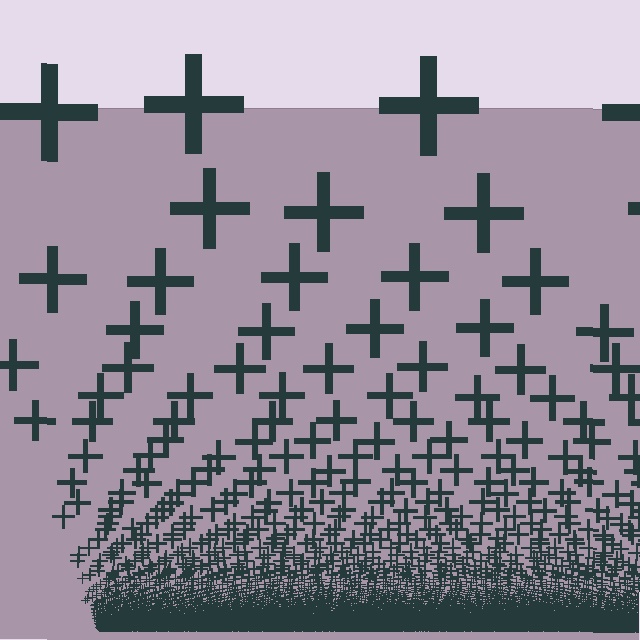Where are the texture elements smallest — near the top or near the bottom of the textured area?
Near the bottom.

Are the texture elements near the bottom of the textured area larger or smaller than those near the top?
Smaller. The gradient is inverted — elements near the bottom are smaller and denser.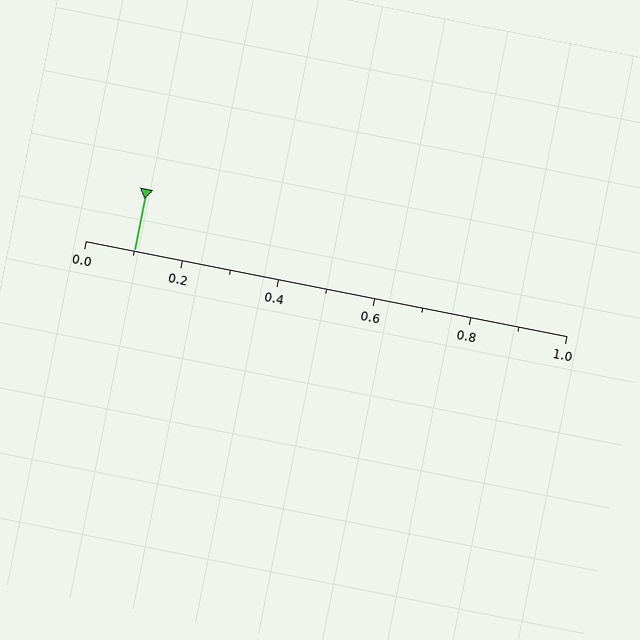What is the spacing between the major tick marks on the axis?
The major ticks are spaced 0.2 apart.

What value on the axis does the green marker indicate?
The marker indicates approximately 0.1.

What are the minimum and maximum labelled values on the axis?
The axis runs from 0.0 to 1.0.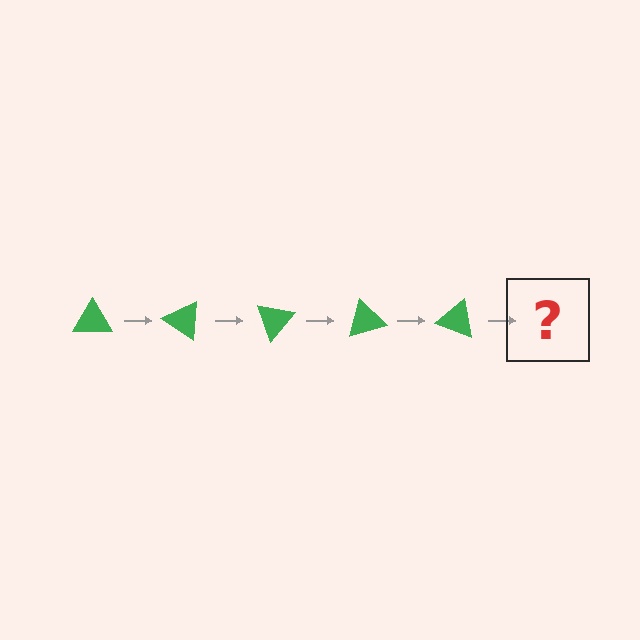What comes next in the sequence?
The next element should be a green triangle rotated 175 degrees.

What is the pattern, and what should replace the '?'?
The pattern is that the triangle rotates 35 degrees each step. The '?' should be a green triangle rotated 175 degrees.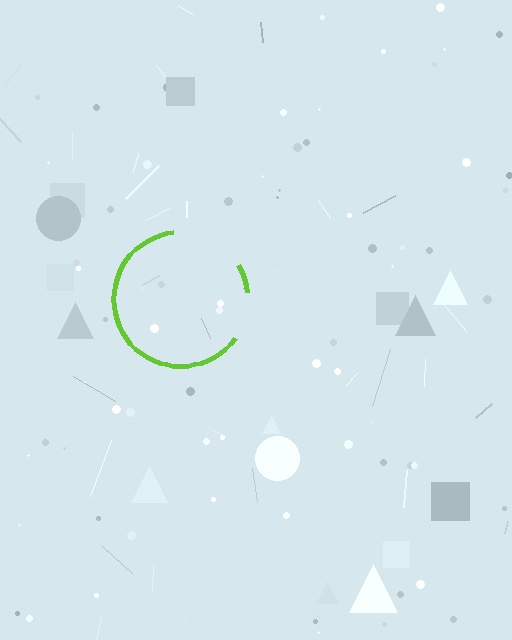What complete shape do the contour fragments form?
The contour fragments form a circle.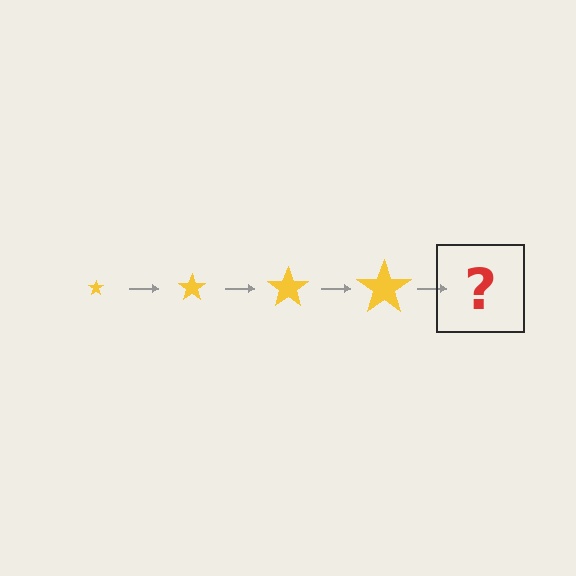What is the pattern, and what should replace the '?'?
The pattern is that the star gets progressively larger each step. The '?' should be a yellow star, larger than the previous one.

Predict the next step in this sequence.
The next step is a yellow star, larger than the previous one.